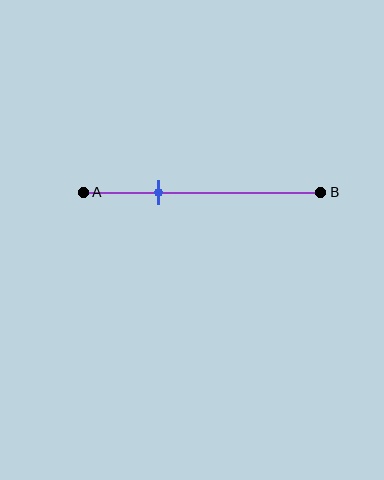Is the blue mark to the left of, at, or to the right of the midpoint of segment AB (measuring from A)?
The blue mark is to the left of the midpoint of segment AB.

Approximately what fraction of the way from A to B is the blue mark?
The blue mark is approximately 30% of the way from A to B.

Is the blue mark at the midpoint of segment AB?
No, the mark is at about 30% from A, not at the 50% midpoint.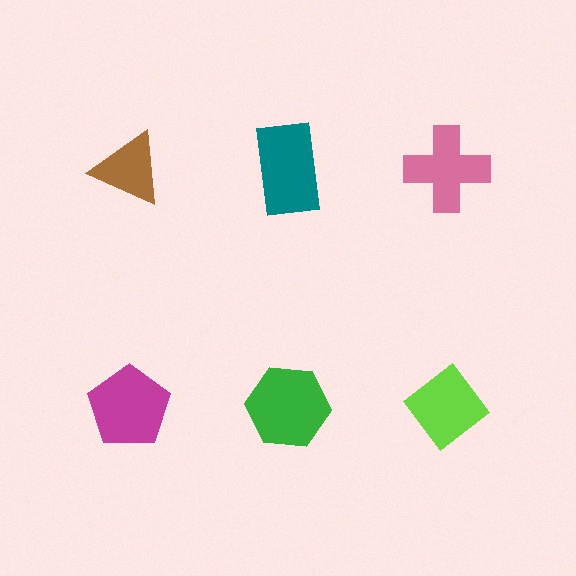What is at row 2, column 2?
A green hexagon.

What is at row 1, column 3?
A pink cross.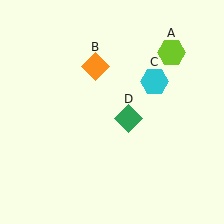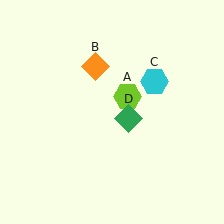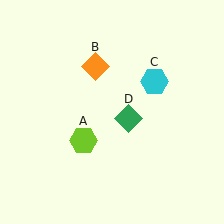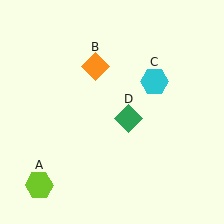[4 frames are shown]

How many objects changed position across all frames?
1 object changed position: lime hexagon (object A).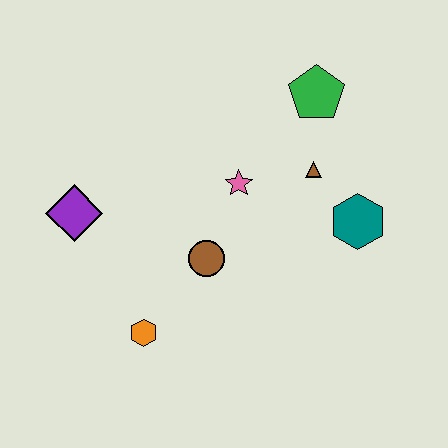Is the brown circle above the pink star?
No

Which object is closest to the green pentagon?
The brown triangle is closest to the green pentagon.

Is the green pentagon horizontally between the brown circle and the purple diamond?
No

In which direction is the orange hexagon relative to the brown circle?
The orange hexagon is below the brown circle.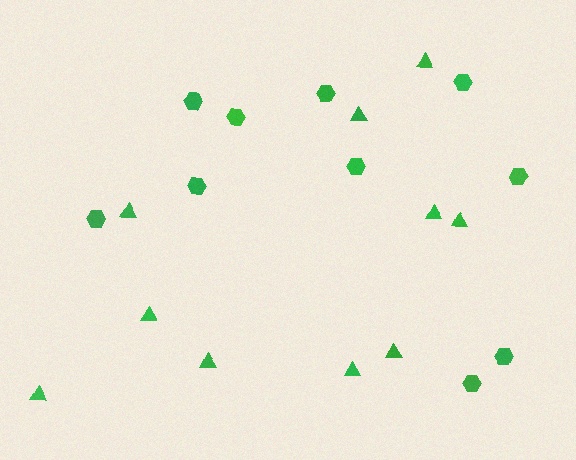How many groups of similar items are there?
There are 2 groups: one group of hexagons (10) and one group of triangles (10).